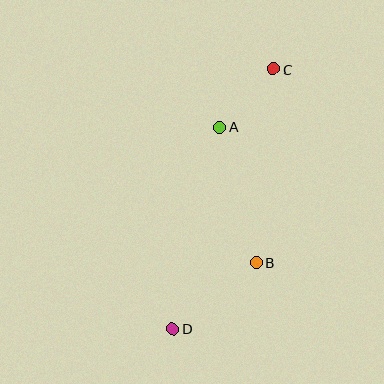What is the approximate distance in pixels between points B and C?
The distance between B and C is approximately 194 pixels.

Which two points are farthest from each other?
Points C and D are farthest from each other.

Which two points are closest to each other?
Points A and C are closest to each other.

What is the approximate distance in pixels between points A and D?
The distance between A and D is approximately 207 pixels.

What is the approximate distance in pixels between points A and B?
The distance between A and B is approximately 140 pixels.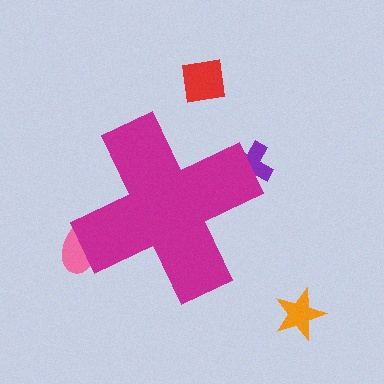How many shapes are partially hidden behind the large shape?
2 shapes are partially hidden.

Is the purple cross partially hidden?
Yes, the purple cross is partially hidden behind the magenta cross.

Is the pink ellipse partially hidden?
Yes, the pink ellipse is partially hidden behind the magenta cross.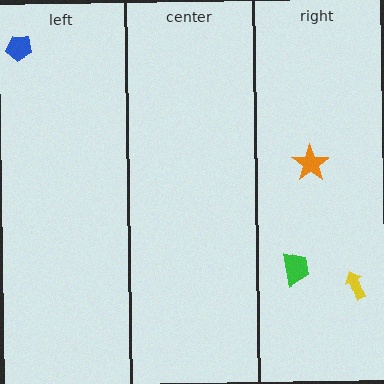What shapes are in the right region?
The yellow arrow, the green trapezoid, the orange star.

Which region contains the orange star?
The right region.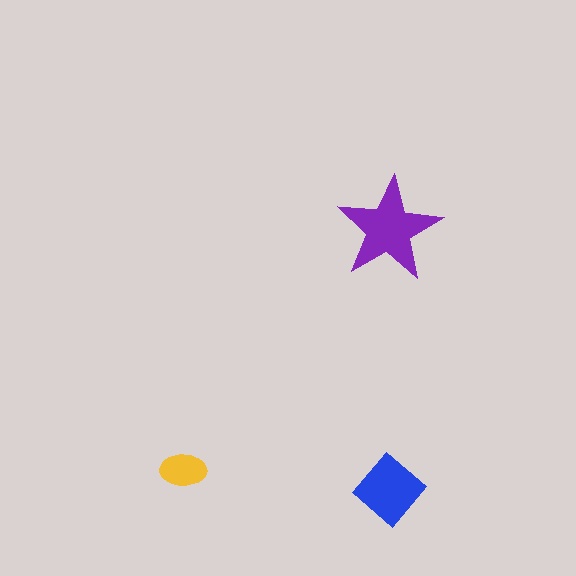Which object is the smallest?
The yellow ellipse.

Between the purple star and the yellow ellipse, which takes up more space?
The purple star.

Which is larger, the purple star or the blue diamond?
The purple star.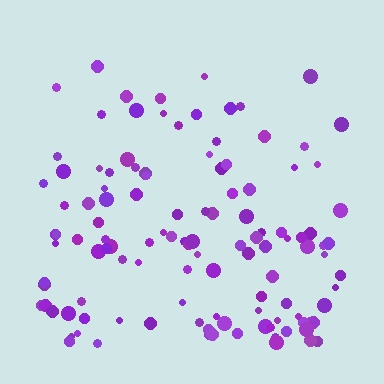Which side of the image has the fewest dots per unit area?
The top.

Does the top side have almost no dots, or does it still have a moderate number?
Still a moderate number, just noticeably fewer than the bottom.